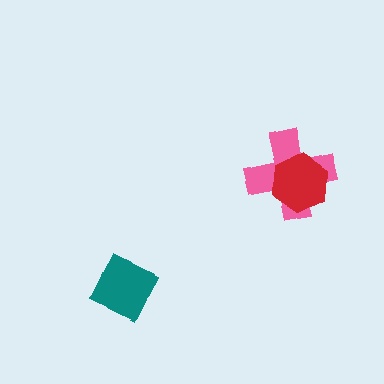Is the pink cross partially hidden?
Yes, it is partially covered by another shape.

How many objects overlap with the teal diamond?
0 objects overlap with the teal diamond.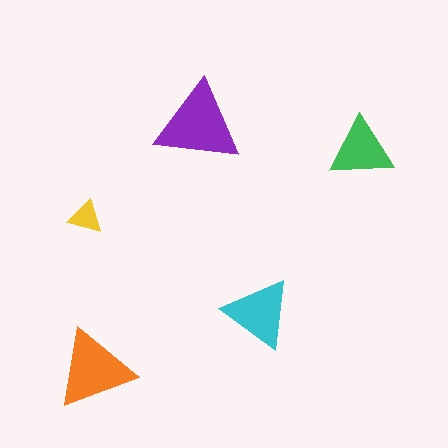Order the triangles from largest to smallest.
the purple one, the orange one, the cyan one, the green one, the yellow one.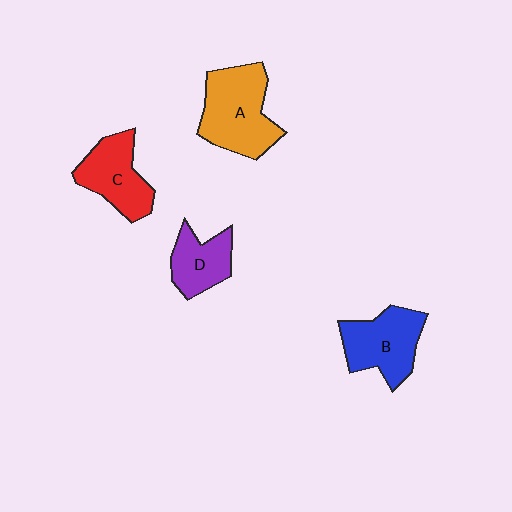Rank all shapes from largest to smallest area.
From largest to smallest: A (orange), B (blue), C (red), D (purple).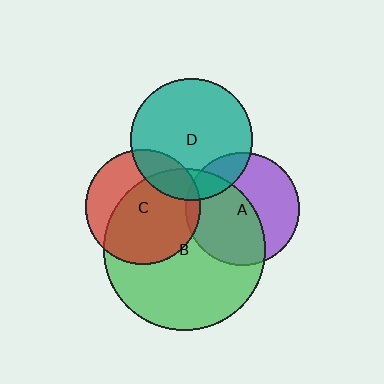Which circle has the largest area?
Circle B (green).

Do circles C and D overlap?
Yes.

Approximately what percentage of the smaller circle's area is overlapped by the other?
Approximately 20%.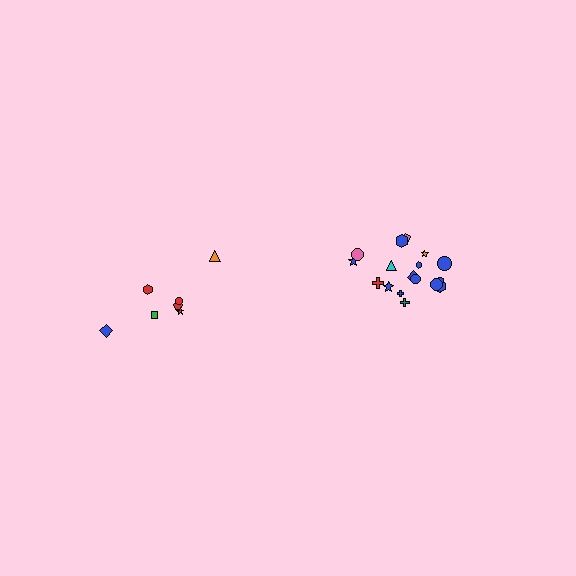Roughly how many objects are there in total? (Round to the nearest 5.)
Roughly 25 objects in total.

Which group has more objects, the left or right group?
The right group.